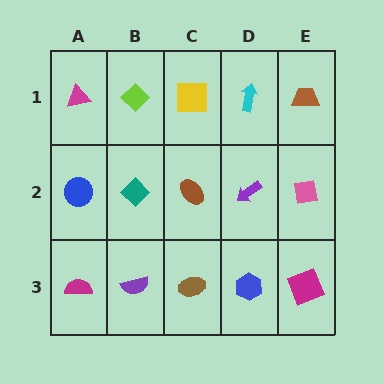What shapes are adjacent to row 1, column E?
A pink square (row 2, column E), a cyan arrow (row 1, column D).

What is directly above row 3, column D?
A purple arrow.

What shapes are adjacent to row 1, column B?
A teal diamond (row 2, column B), a magenta triangle (row 1, column A), a yellow square (row 1, column C).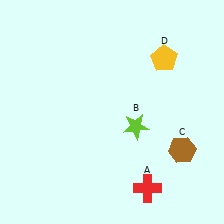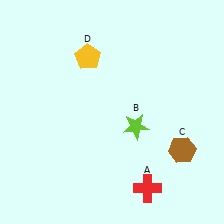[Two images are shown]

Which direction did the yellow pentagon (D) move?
The yellow pentagon (D) moved left.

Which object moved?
The yellow pentagon (D) moved left.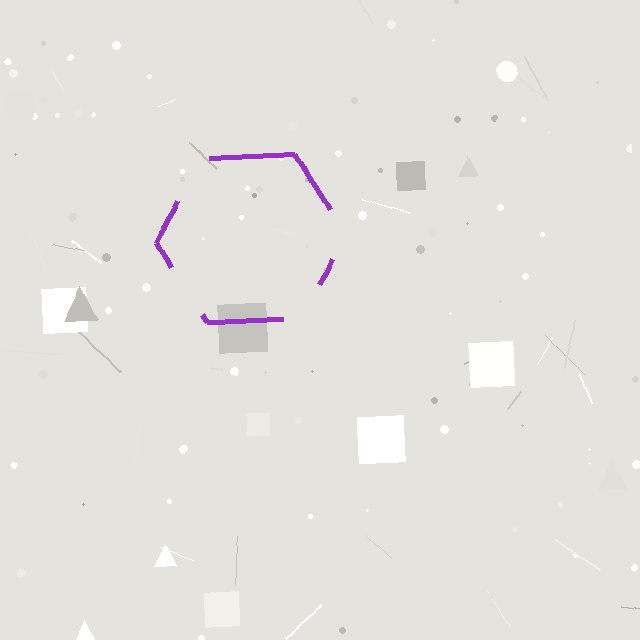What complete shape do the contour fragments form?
The contour fragments form a hexagon.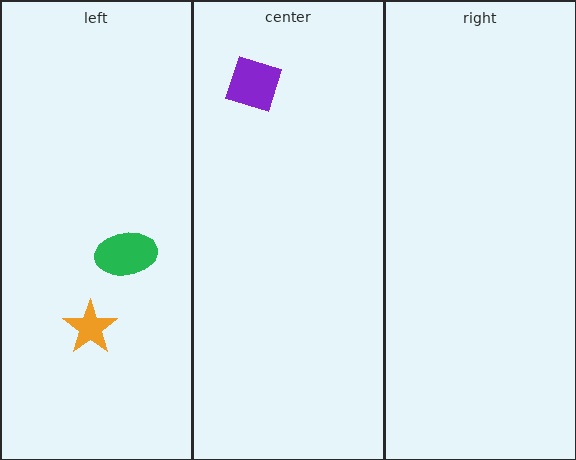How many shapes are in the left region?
2.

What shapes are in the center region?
The purple square.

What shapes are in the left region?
The green ellipse, the orange star.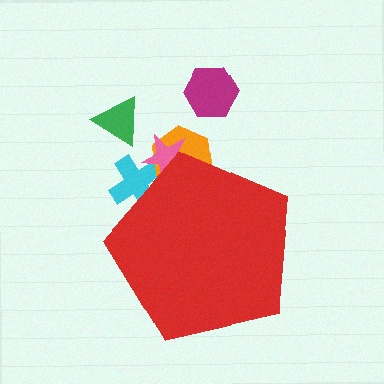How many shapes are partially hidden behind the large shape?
3 shapes are partially hidden.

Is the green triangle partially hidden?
No, the green triangle is fully visible.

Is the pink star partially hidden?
Yes, the pink star is partially hidden behind the red pentagon.